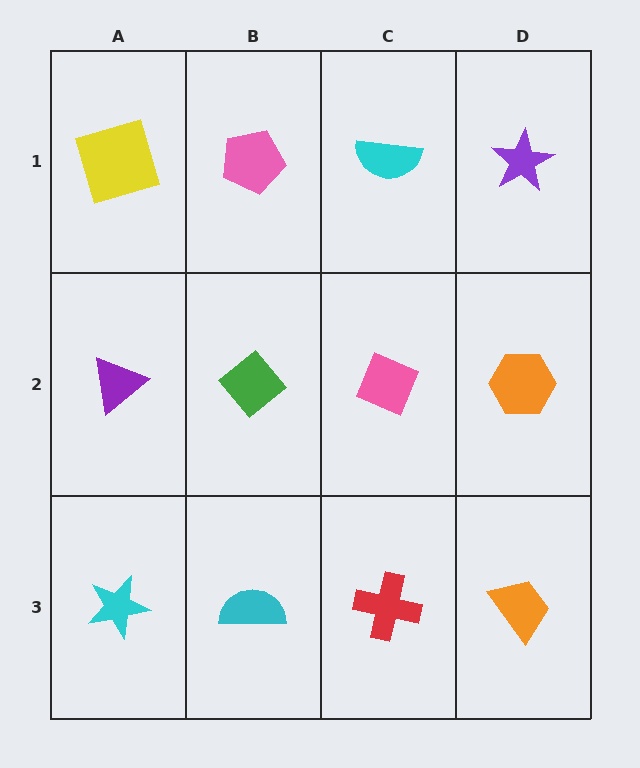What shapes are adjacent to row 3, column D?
An orange hexagon (row 2, column D), a red cross (row 3, column C).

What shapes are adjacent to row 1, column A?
A purple triangle (row 2, column A), a pink pentagon (row 1, column B).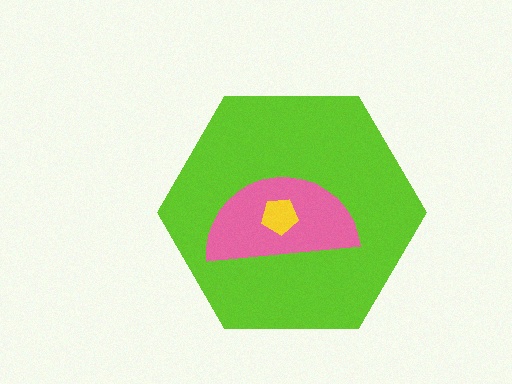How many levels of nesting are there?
3.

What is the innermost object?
The yellow pentagon.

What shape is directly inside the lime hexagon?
The pink semicircle.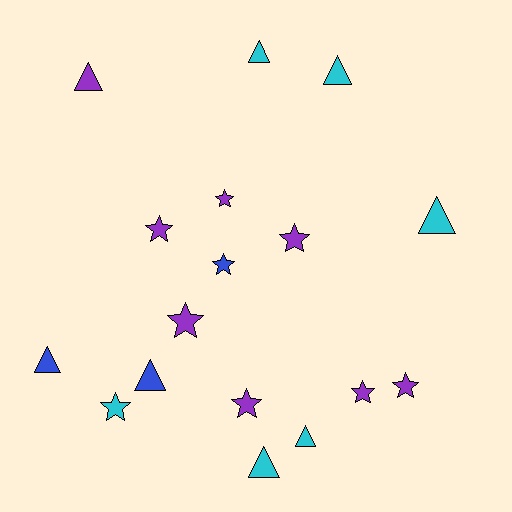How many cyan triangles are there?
There are 5 cyan triangles.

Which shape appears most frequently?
Star, with 9 objects.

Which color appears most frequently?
Purple, with 8 objects.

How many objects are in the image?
There are 17 objects.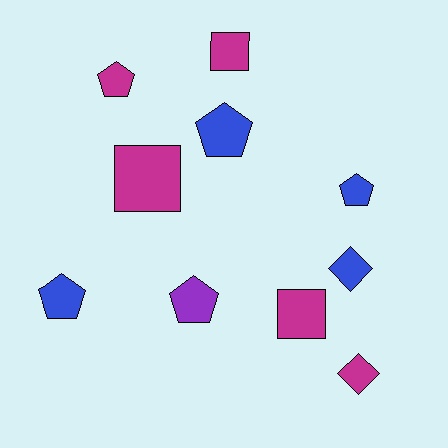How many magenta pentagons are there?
There is 1 magenta pentagon.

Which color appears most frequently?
Magenta, with 5 objects.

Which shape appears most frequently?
Pentagon, with 5 objects.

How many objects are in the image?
There are 10 objects.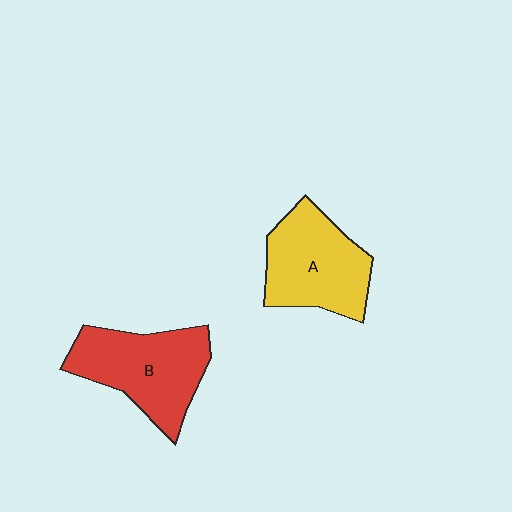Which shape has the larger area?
Shape B (red).